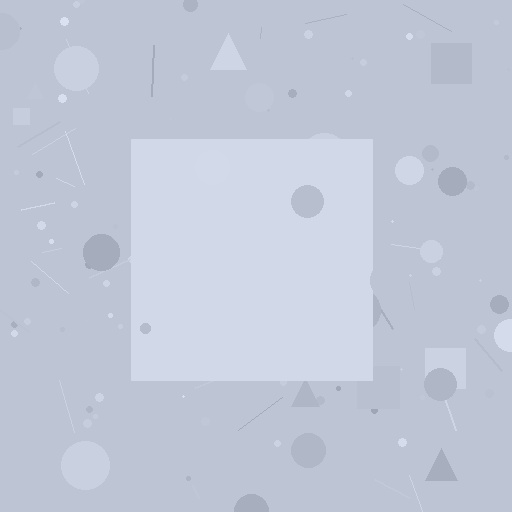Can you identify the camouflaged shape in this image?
The camouflaged shape is a square.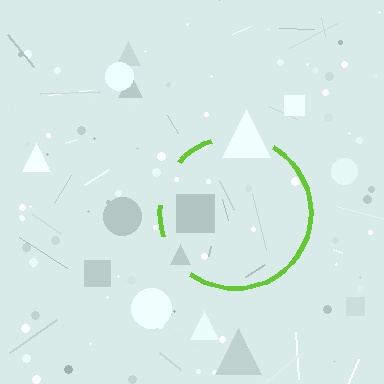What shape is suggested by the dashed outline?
The dashed outline suggests a circle.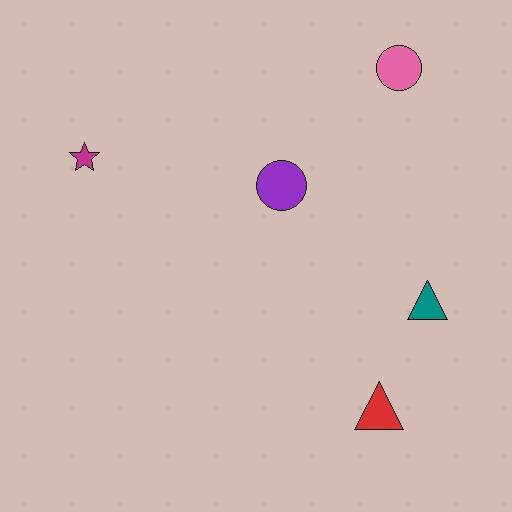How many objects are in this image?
There are 5 objects.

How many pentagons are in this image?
There are no pentagons.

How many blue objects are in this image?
There are no blue objects.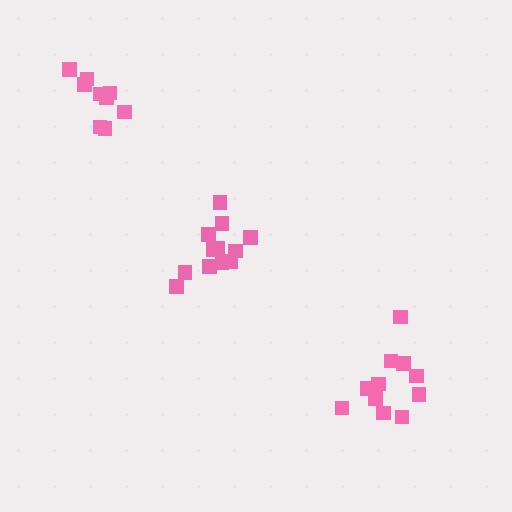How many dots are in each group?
Group 1: 12 dots, Group 2: 12 dots, Group 3: 9 dots (33 total).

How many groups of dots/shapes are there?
There are 3 groups.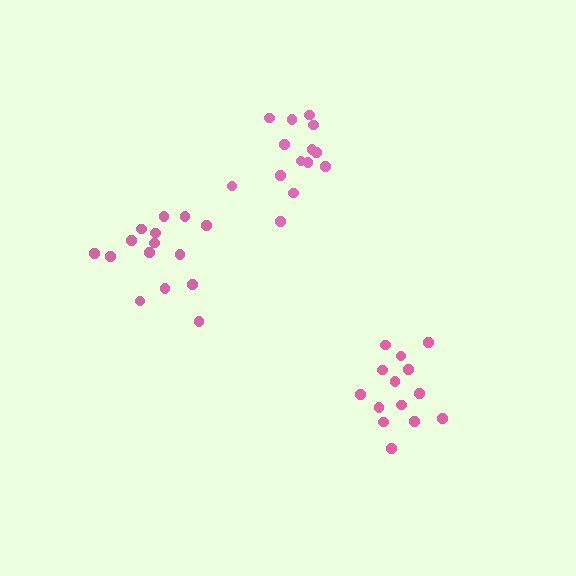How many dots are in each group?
Group 1: 14 dots, Group 2: 14 dots, Group 3: 15 dots (43 total).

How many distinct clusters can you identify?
There are 3 distinct clusters.